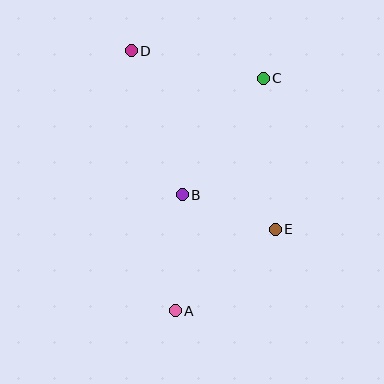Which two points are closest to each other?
Points B and E are closest to each other.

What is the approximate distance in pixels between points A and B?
The distance between A and B is approximately 116 pixels.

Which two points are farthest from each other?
Points A and D are farthest from each other.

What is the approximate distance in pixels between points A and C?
The distance between A and C is approximately 249 pixels.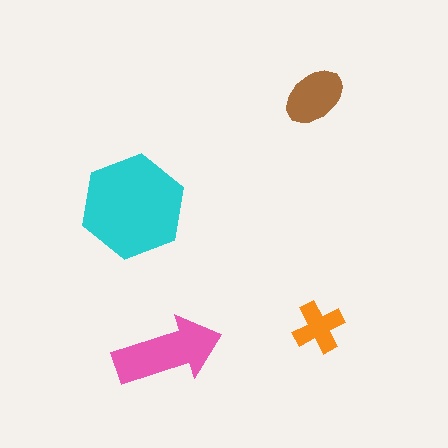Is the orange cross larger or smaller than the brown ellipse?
Smaller.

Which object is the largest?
The cyan hexagon.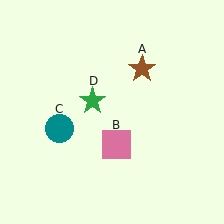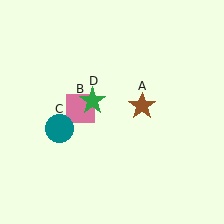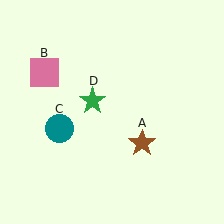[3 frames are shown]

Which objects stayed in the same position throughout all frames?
Teal circle (object C) and green star (object D) remained stationary.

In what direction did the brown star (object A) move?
The brown star (object A) moved down.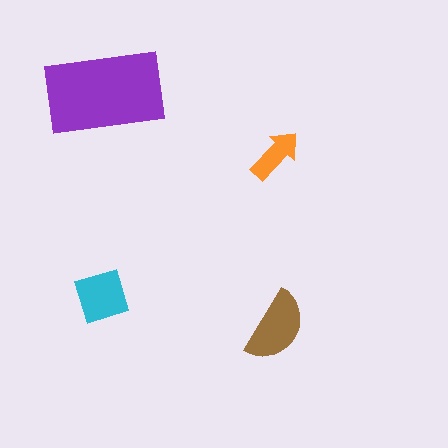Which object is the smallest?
The orange arrow.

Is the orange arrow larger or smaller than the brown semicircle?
Smaller.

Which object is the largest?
The purple rectangle.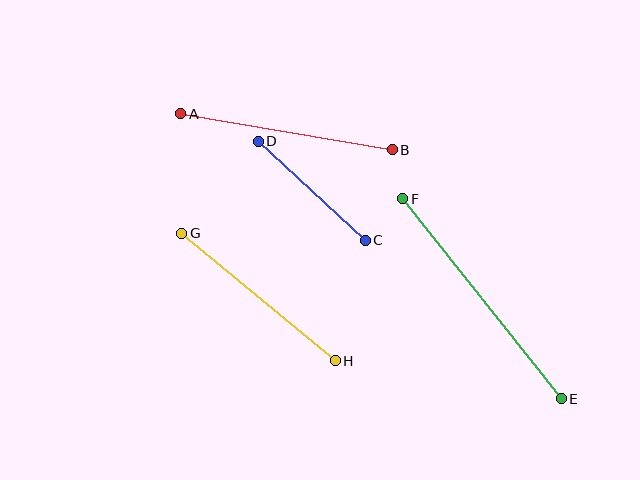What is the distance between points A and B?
The distance is approximately 215 pixels.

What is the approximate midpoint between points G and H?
The midpoint is at approximately (258, 297) pixels.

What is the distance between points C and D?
The distance is approximately 146 pixels.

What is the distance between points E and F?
The distance is approximately 255 pixels.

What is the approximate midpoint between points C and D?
The midpoint is at approximately (312, 191) pixels.